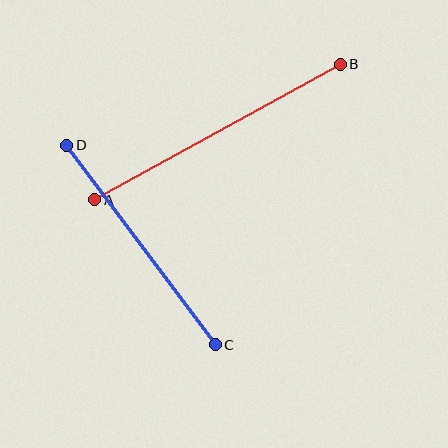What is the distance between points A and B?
The distance is approximately 280 pixels.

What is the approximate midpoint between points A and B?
The midpoint is at approximately (217, 132) pixels.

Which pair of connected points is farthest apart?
Points A and B are farthest apart.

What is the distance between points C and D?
The distance is approximately 249 pixels.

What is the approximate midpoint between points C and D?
The midpoint is at approximately (141, 245) pixels.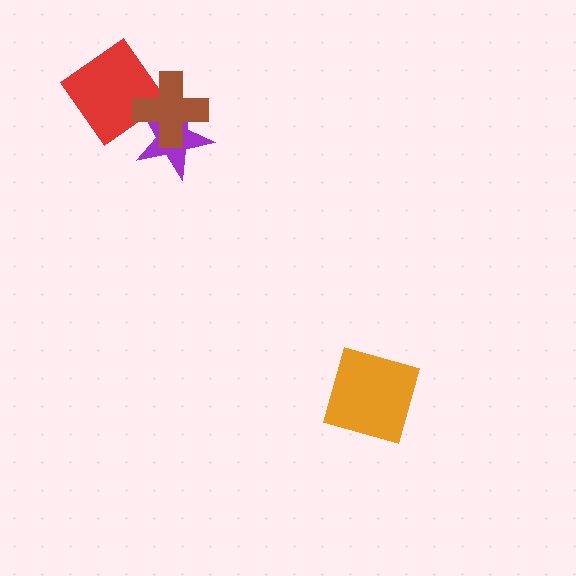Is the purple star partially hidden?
Yes, it is partially covered by another shape.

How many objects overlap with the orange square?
0 objects overlap with the orange square.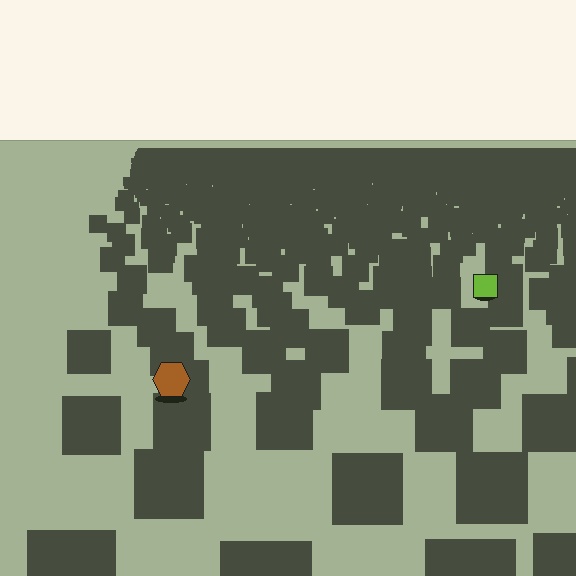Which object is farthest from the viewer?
The lime square is farthest from the viewer. It appears smaller and the ground texture around it is denser.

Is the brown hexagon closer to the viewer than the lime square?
Yes. The brown hexagon is closer — you can tell from the texture gradient: the ground texture is coarser near it.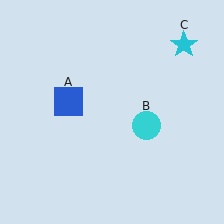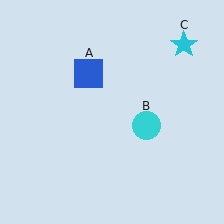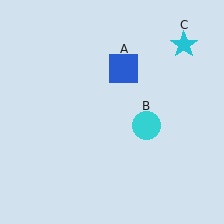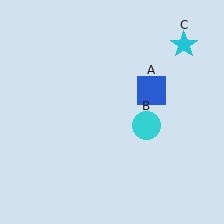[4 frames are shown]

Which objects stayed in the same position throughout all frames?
Cyan circle (object B) and cyan star (object C) remained stationary.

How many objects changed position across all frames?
1 object changed position: blue square (object A).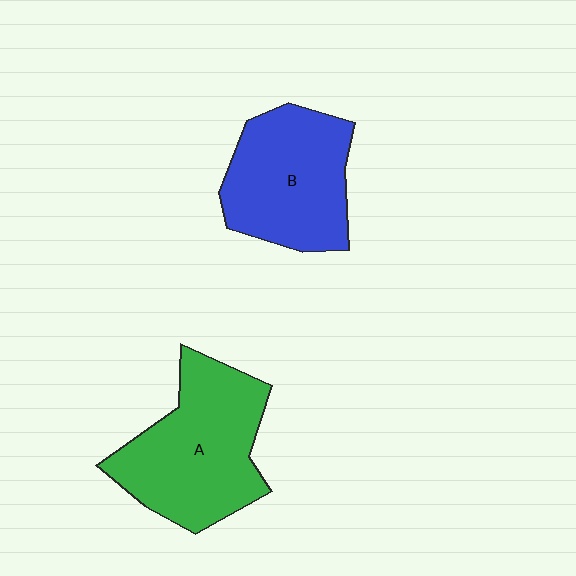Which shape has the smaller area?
Shape B (blue).